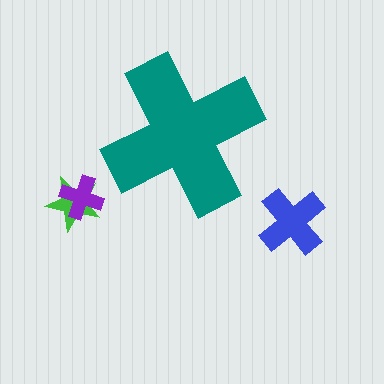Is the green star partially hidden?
No, the green star is fully visible.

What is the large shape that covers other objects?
A teal cross.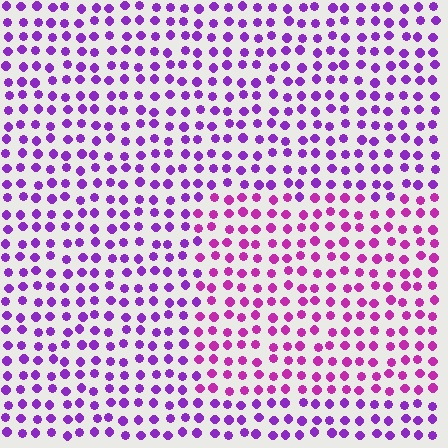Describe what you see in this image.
The image is filled with small purple elements in a uniform arrangement. A rectangle-shaped region is visible where the elements are tinted to a slightly different hue, forming a subtle color boundary.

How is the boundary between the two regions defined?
The boundary is defined purely by a slight shift in hue (about 30 degrees). Spacing, size, and orientation are identical on both sides.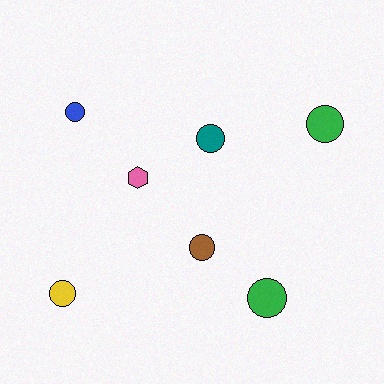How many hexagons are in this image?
There is 1 hexagon.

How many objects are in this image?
There are 7 objects.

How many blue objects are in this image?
There is 1 blue object.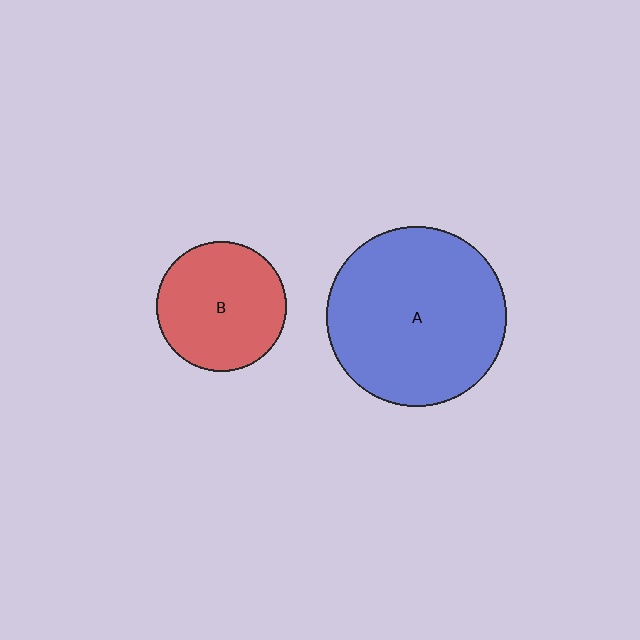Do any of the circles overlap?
No, none of the circles overlap.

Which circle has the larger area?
Circle A (blue).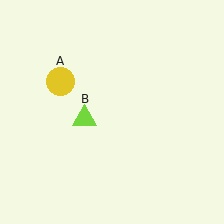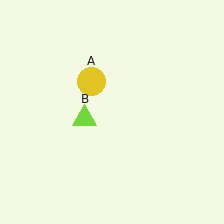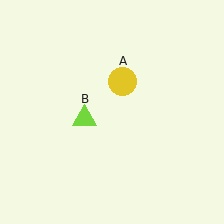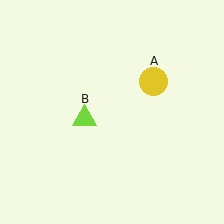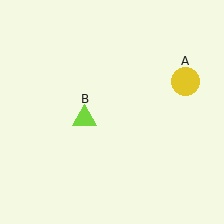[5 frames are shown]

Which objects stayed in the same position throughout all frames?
Lime triangle (object B) remained stationary.